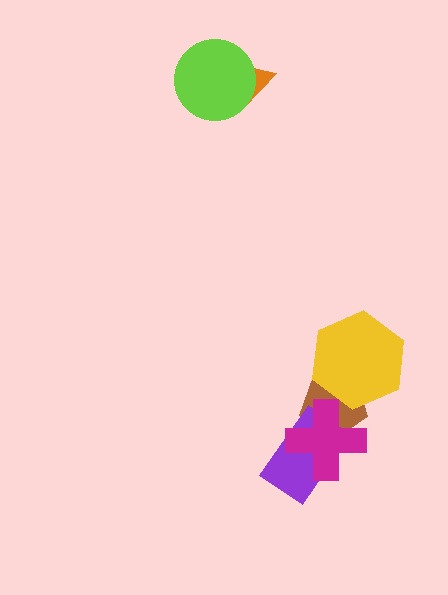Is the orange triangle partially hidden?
Yes, it is partially covered by another shape.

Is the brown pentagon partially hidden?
Yes, it is partially covered by another shape.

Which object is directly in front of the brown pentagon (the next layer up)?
The purple rectangle is directly in front of the brown pentagon.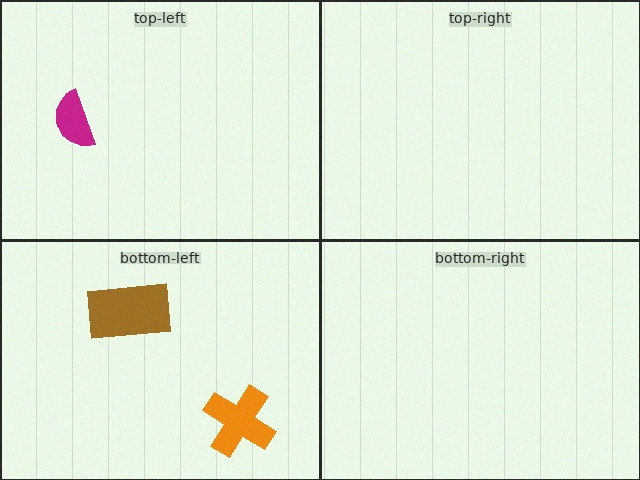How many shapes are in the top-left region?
1.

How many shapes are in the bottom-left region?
2.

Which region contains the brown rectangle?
The bottom-left region.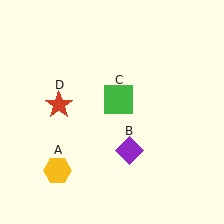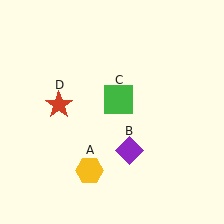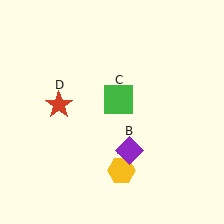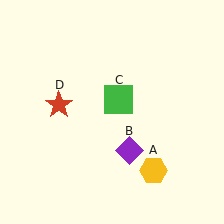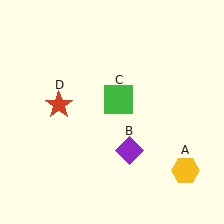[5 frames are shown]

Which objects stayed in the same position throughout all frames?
Purple diamond (object B) and green square (object C) and red star (object D) remained stationary.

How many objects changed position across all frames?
1 object changed position: yellow hexagon (object A).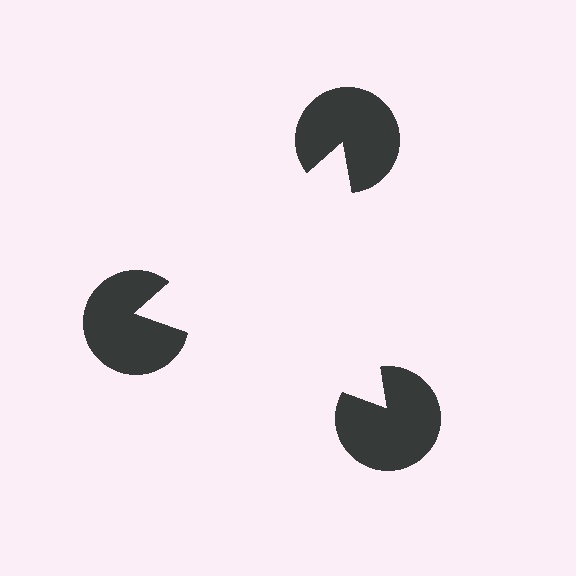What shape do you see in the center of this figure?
An illusory triangle — its edges are inferred from the aligned wedge cuts in the pac-man discs, not physically drawn.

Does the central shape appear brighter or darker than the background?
It typically appears slightly brighter than the background, even though no actual brightness change is drawn.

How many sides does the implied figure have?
3 sides.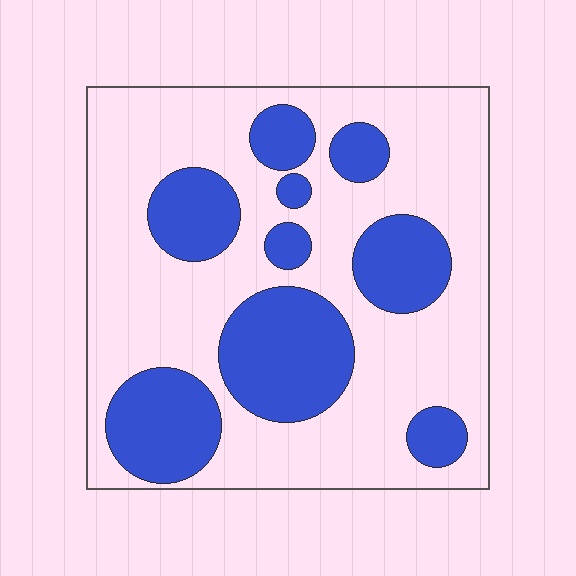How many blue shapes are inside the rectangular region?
9.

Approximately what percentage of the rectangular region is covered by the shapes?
Approximately 30%.